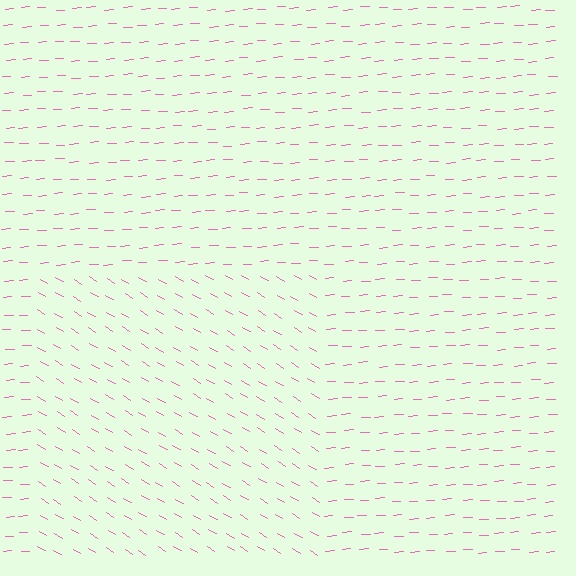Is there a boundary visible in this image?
Yes, there is a texture boundary formed by a change in line orientation.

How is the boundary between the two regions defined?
The boundary is defined purely by a change in line orientation (approximately 35 degrees difference). All lines are the same color and thickness.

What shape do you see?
I see a rectangle.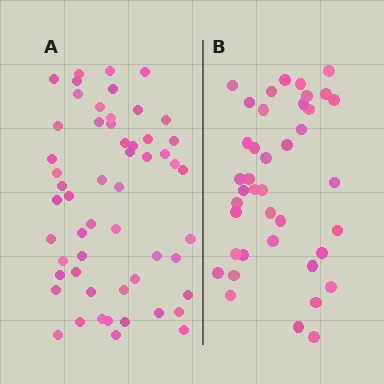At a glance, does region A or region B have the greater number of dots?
Region A (the left region) has more dots.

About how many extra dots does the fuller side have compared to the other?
Region A has approximately 15 more dots than region B.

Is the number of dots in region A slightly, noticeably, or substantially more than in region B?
Region A has noticeably more, but not dramatically so. The ratio is roughly 1.4 to 1.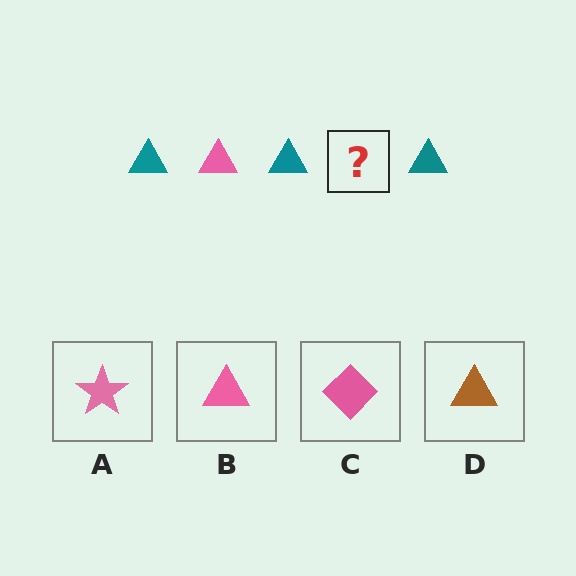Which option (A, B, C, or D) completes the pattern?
B.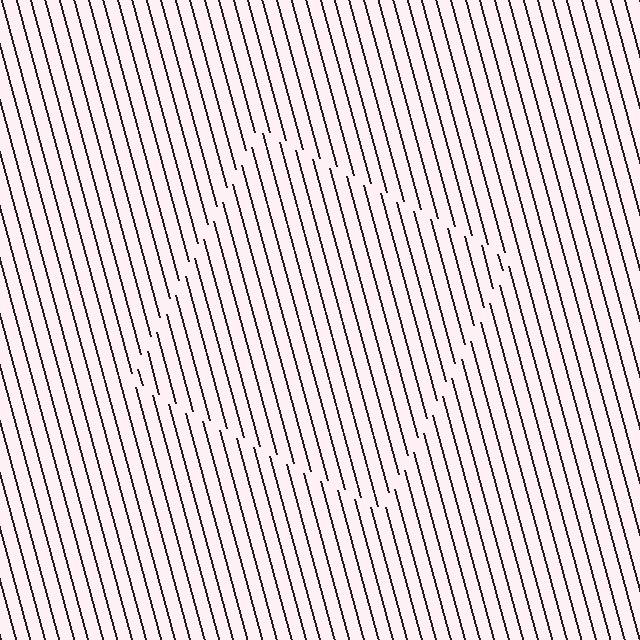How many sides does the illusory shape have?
4 sides — the line-ends trace a square.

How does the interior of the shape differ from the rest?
The interior of the shape contains the same grating, shifted by half a period — the contour is defined by the phase discontinuity where line-ends from the inner and outer gratings abut.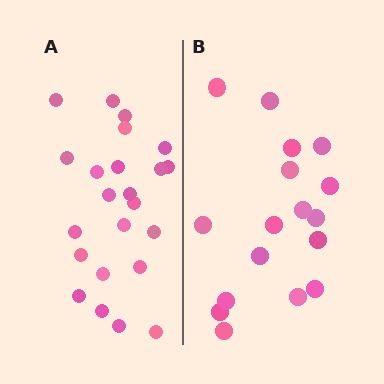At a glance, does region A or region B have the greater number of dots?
Region A (the left region) has more dots.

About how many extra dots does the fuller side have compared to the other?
Region A has about 6 more dots than region B.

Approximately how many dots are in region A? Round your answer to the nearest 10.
About 20 dots. (The exact count is 23, which rounds to 20.)